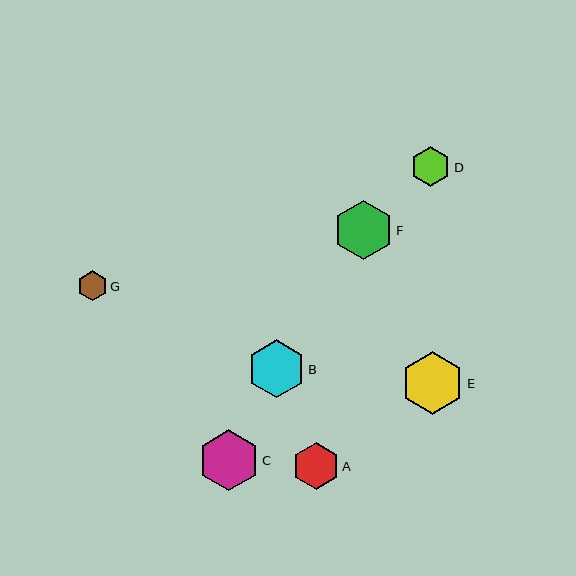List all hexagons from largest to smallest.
From largest to smallest: E, C, F, B, A, D, G.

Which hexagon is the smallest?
Hexagon G is the smallest with a size of approximately 30 pixels.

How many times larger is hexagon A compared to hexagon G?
Hexagon A is approximately 1.6 times the size of hexagon G.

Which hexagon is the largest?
Hexagon E is the largest with a size of approximately 63 pixels.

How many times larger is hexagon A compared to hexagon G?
Hexagon A is approximately 1.6 times the size of hexagon G.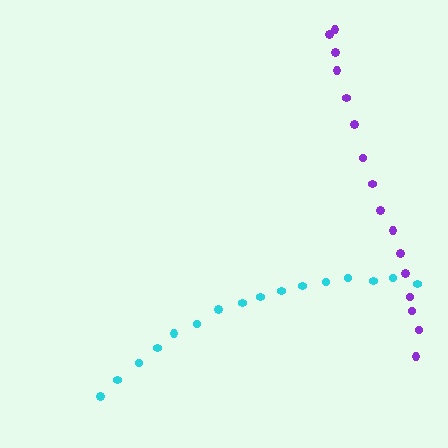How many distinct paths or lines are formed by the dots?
There are 2 distinct paths.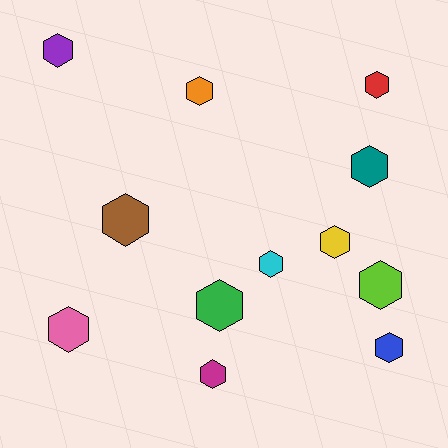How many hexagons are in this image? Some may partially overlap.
There are 12 hexagons.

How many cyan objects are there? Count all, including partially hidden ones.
There is 1 cyan object.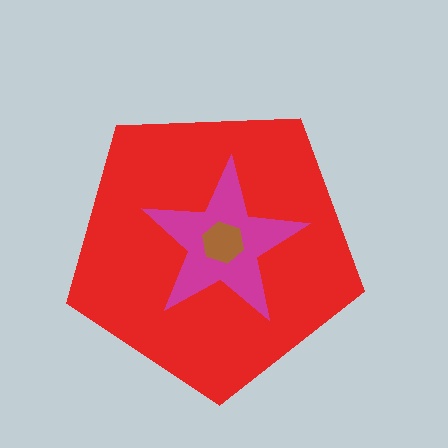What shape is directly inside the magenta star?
The brown hexagon.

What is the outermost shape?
The red pentagon.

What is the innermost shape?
The brown hexagon.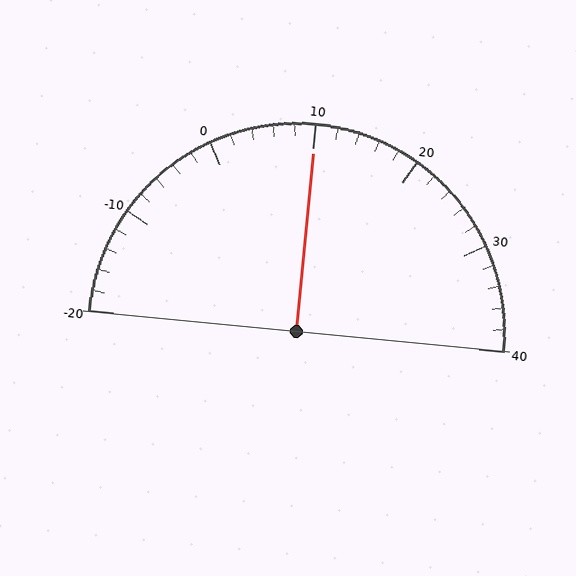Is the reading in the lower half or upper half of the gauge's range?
The reading is in the upper half of the range (-20 to 40).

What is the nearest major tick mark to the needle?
The nearest major tick mark is 10.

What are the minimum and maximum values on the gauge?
The gauge ranges from -20 to 40.